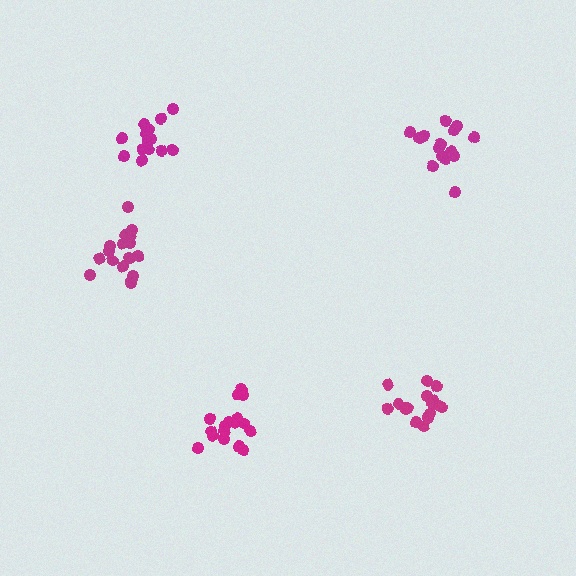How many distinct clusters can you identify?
There are 5 distinct clusters.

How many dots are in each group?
Group 1: 15 dots, Group 2: 17 dots, Group 3: 17 dots, Group 4: 18 dots, Group 5: 15 dots (82 total).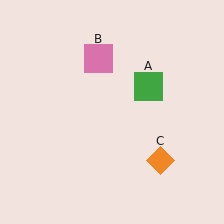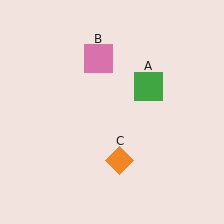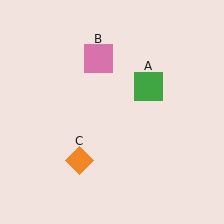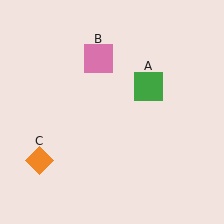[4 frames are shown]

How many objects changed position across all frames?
1 object changed position: orange diamond (object C).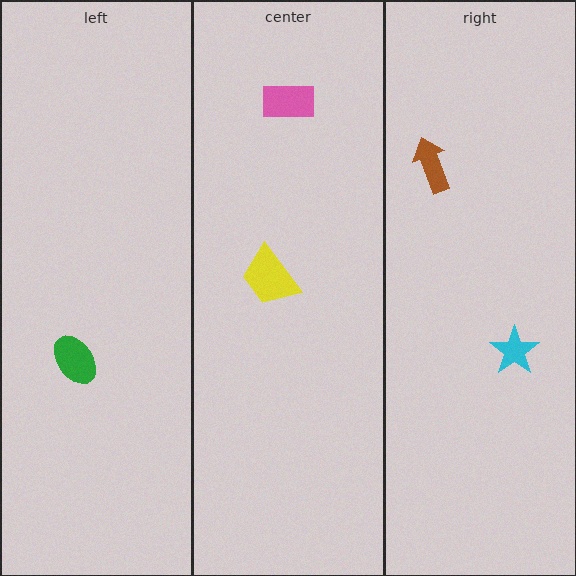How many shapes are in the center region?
2.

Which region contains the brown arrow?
The right region.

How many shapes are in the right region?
2.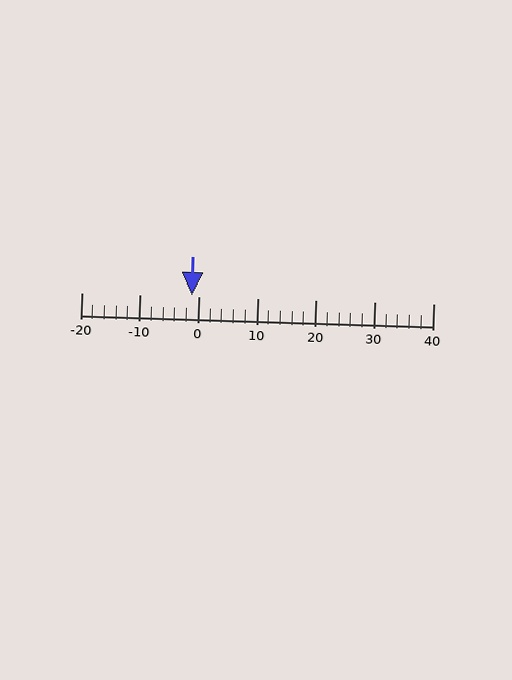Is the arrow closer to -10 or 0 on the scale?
The arrow is closer to 0.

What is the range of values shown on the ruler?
The ruler shows values from -20 to 40.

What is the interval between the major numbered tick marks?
The major tick marks are spaced 10 units apart.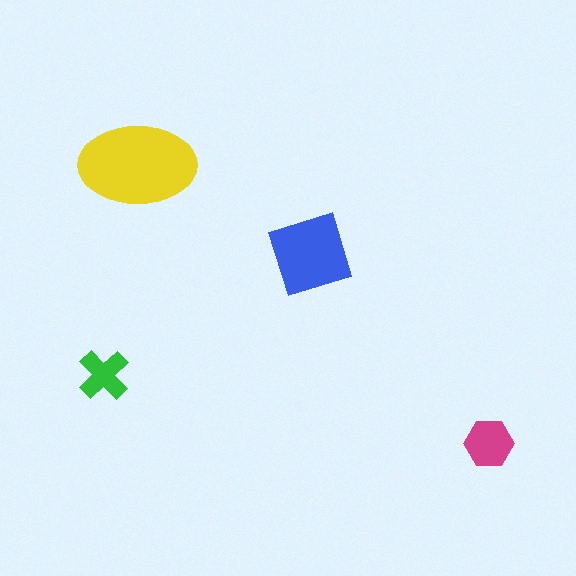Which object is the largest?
The yellow ellipse.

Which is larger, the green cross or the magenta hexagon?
The magenta hexagon.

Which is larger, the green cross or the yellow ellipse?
The yellow ellipse.